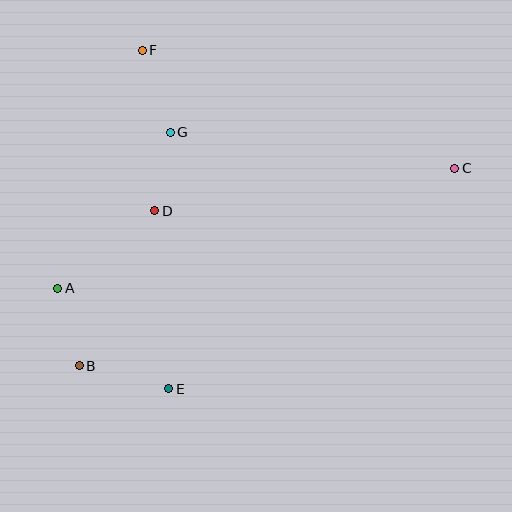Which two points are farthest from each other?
Points B and C are farthest from each other.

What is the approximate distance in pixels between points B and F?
The distance between B and F is approximately 322 pixels.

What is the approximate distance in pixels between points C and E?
The distance between C and E is approximately 361 pixels.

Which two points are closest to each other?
Points A and B are closest to each other.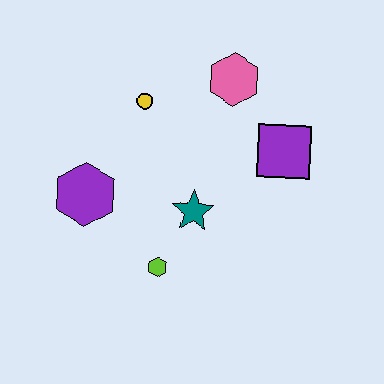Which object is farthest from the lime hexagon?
The pink hexagon is farthest from the lime hexagon.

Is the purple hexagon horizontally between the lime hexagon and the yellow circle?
No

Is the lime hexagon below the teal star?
Yes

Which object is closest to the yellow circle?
The pink hexagon is closest to the yellow circle.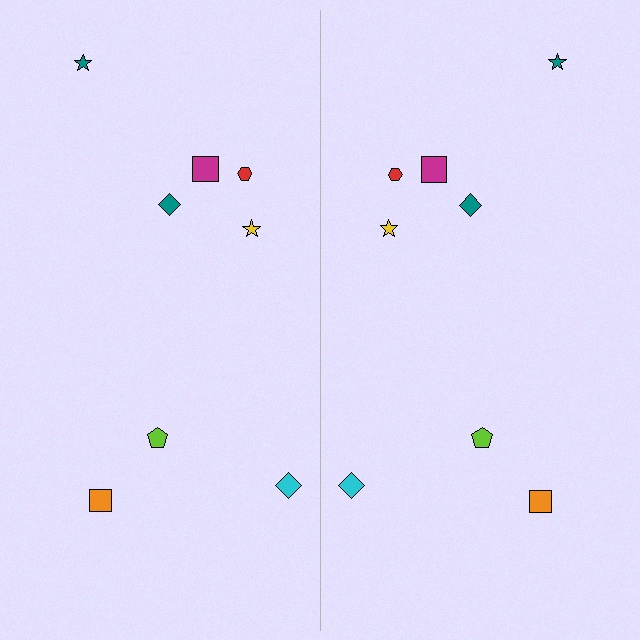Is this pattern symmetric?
Yes, this pattern has bilateral (reflection) symmetry.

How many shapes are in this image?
There are 16 shapes in this image.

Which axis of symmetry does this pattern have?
The pattern has a vertical axis of symmetry running through the center of the image.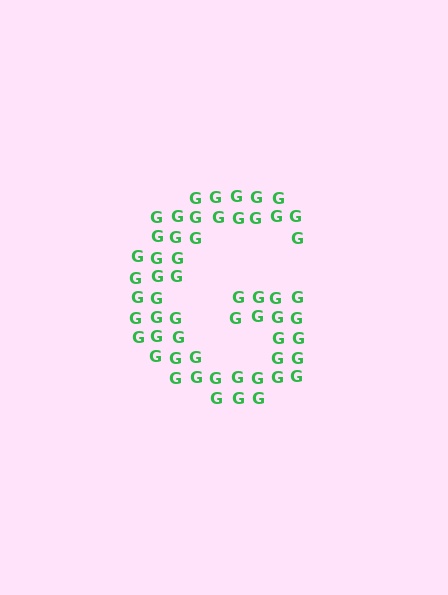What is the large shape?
The large shape is the letter G.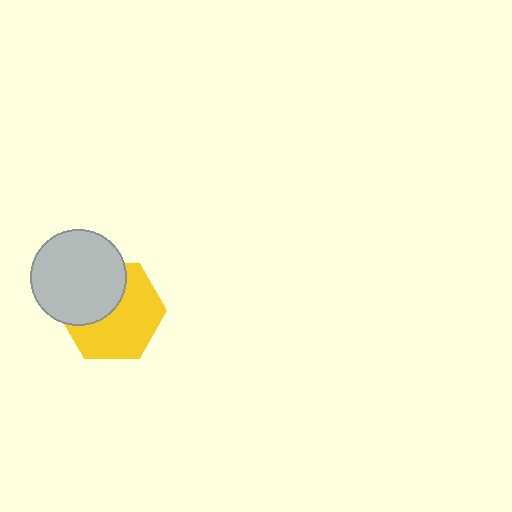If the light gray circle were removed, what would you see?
You would see the complete yellow hexagon.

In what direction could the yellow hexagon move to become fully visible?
The yellow hexagon could move toward the lower-right. That would shift it out from behind the light gray circle entirely.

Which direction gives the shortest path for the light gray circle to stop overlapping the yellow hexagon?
Moving toward the upper-left gives the shortest separation.